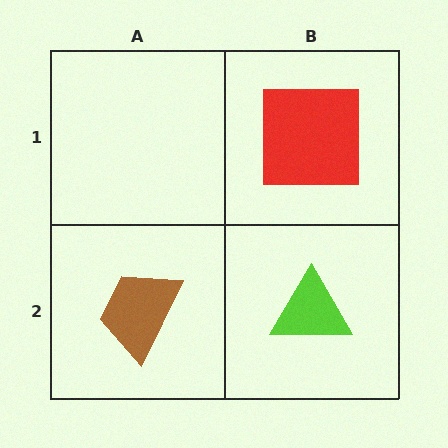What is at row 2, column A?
A brown trapezoid.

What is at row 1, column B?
A red square.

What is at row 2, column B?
A lime triangle.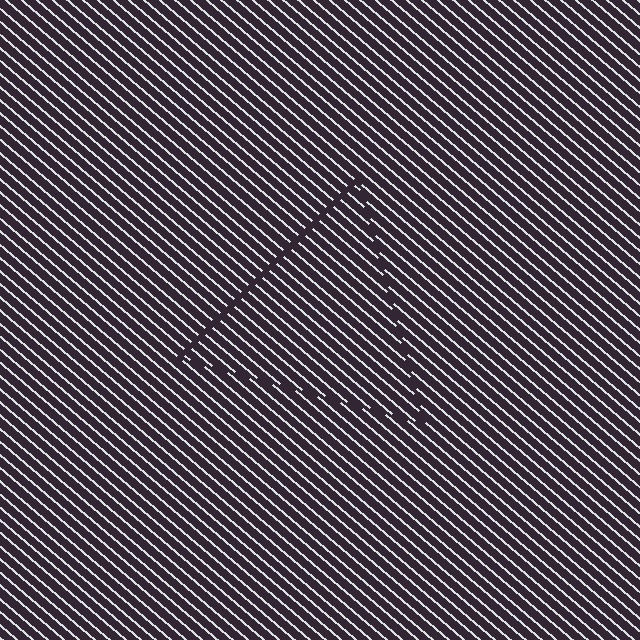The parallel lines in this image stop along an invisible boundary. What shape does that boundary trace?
An illusory triangle. The interior of the shape contains the same grating, shifted by half a period — the contour is defined by the phase discontinuity where line-ends from the inner and outer gratings abut.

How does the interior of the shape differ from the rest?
The interior of the shape contains the same grating, shifted by half a period — the contour is defined by the phase discontinuity where line-ends from the inner and outer gratings abut.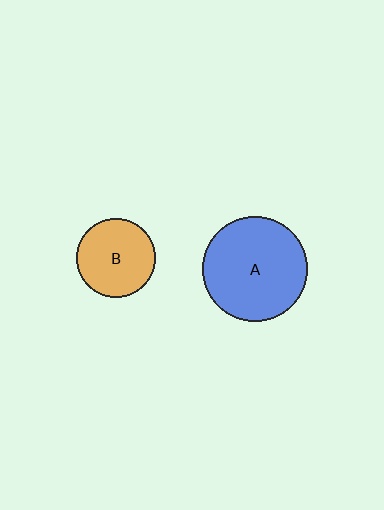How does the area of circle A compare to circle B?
Approximately 1.8 times.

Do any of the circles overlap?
No, none of the circles overlap.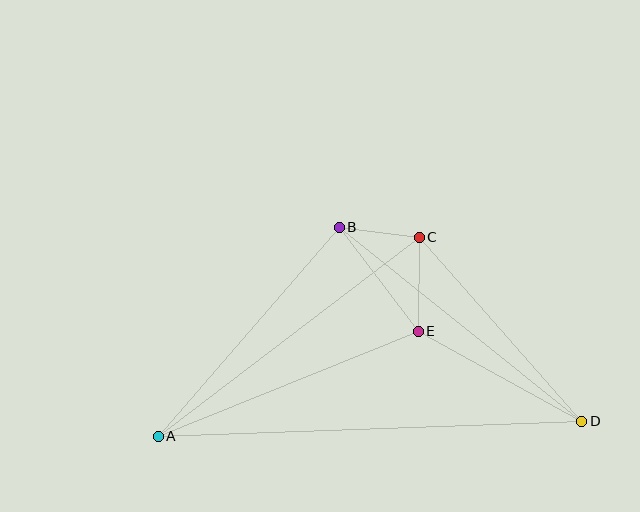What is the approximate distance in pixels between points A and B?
The distance between A and B is approximately 276 pixels.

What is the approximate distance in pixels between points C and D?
The distance between C and D is approximately 246 pixels.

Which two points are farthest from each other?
Points A and D are farthest from each other.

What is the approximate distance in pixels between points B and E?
The distance between B and E is approximately 131 pixels.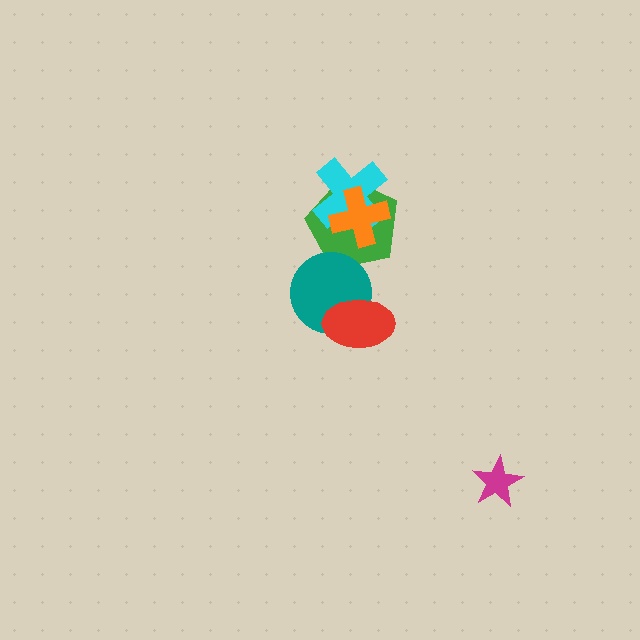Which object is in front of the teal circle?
The red ellipse is in front of the teal circle.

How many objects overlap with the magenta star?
0 objects overlap with the magenta star.